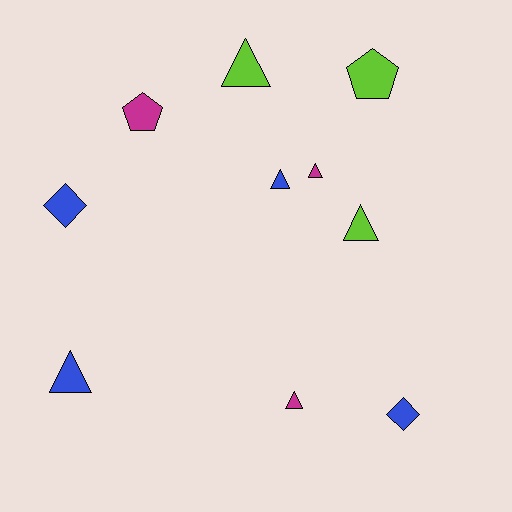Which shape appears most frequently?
Triangle, with 6 objects.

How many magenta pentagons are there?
There is 1 magenta pentagon.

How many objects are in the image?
There are 10 objects.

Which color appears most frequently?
Blue, with 4 objects.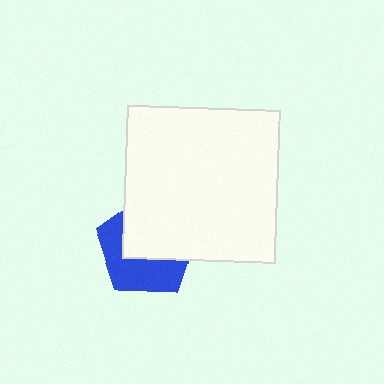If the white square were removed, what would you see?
You would see the complete blue pentagon.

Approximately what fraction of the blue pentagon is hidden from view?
Roughly 54% of the blue pentagon is hidden behind the white square.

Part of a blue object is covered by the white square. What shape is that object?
It is a pentagon.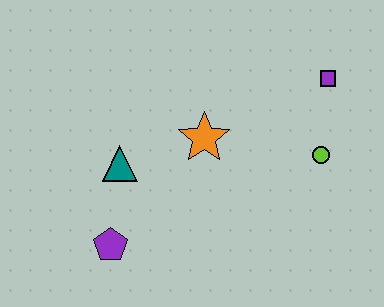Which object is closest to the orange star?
The teal triangle is closest to the orange star.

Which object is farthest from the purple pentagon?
The purple square is farthest from the purple pentagon.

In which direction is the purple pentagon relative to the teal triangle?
The purple pentagon is below the teal triangle.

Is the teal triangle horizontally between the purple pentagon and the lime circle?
Yes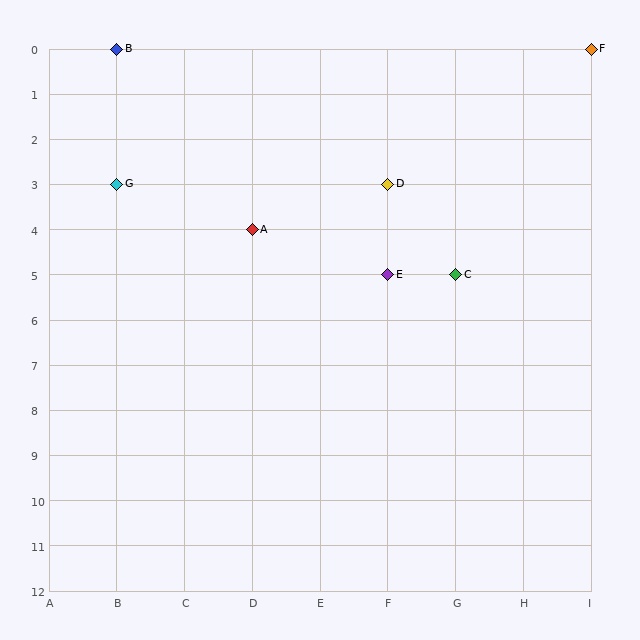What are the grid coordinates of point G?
Point G is at grid coordinates (B, 3).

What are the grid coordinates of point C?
Point C is at grid coordinates (G, 5).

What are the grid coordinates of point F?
Point F is at grid coordinates (I, 0).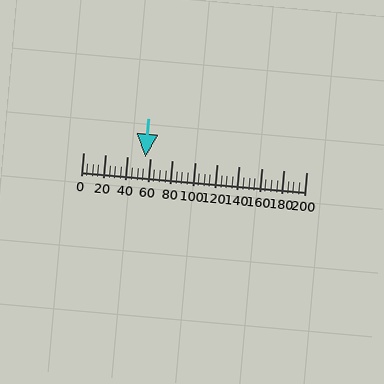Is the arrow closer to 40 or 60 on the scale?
The arrow is closer to 60.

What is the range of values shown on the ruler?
The ruler shows values from 0 to 200.